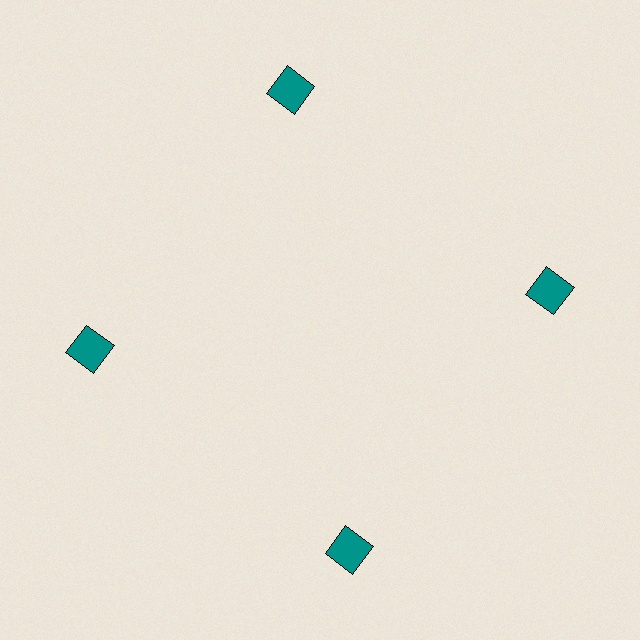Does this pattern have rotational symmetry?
Yes, this pattern has 4-fold rotational symmetry. It looks the same after rotating 90 degrees around the center.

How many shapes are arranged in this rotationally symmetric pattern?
There are 4 shapes, arranged in 4 groups of 1.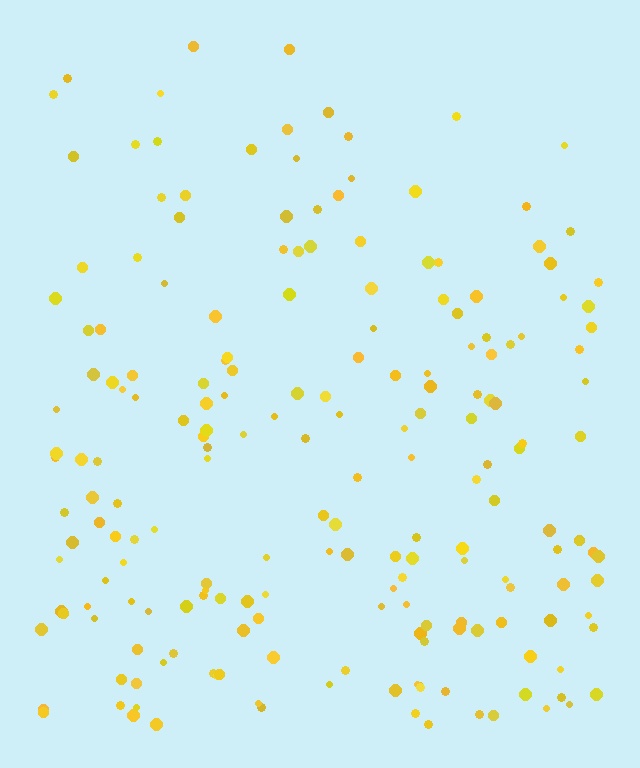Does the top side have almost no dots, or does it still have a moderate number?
Still a moderate number, just noticeably fewer than the bottom.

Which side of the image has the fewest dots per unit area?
The top.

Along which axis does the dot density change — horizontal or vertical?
Vertical.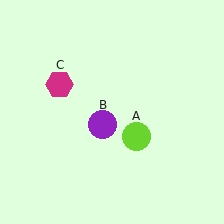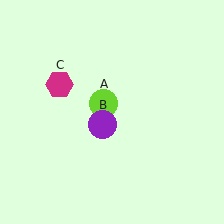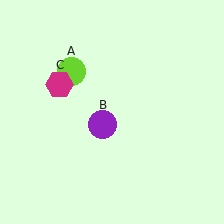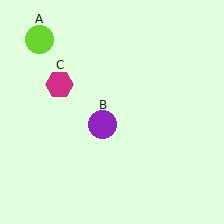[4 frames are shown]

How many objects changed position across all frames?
1 object changed position: lime circle (object A).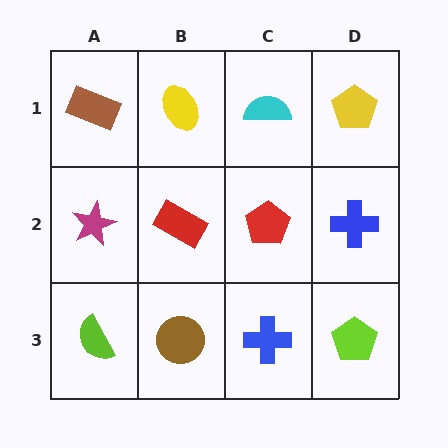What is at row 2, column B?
A red rectangle.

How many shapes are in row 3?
4 shapes.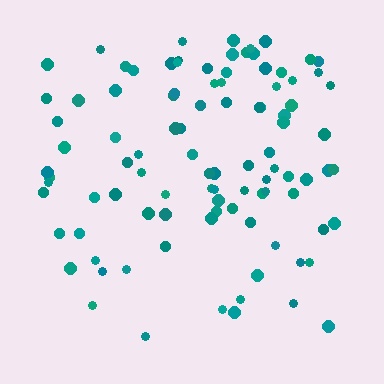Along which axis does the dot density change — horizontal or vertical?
Vertical.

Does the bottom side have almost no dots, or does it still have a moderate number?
Still a moderate number, just noticeably fewer than the top.